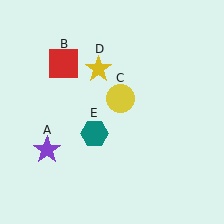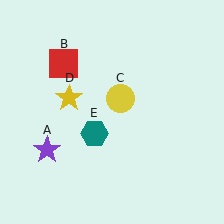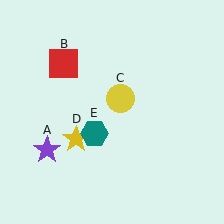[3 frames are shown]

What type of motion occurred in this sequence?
The yellow star (object D) rotated counterclockwise around the center of the scene.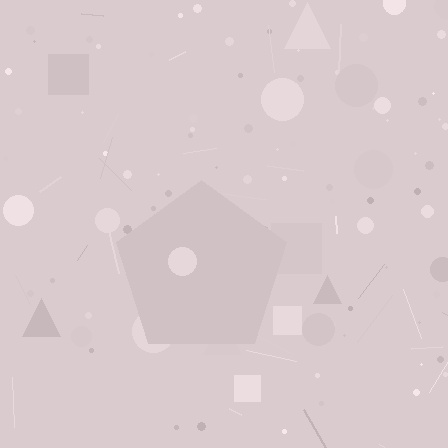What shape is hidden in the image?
A pentagon is hidden in the image.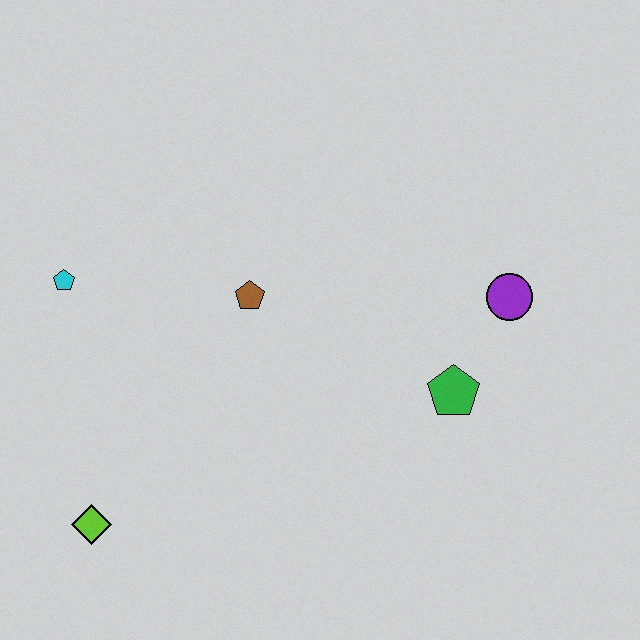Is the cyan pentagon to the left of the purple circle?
Yes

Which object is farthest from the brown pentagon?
The lime diamond is farthest from the brown pentagon.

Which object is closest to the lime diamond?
The cyan pentagon is closest to the lime diamond.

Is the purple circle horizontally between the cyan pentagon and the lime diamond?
No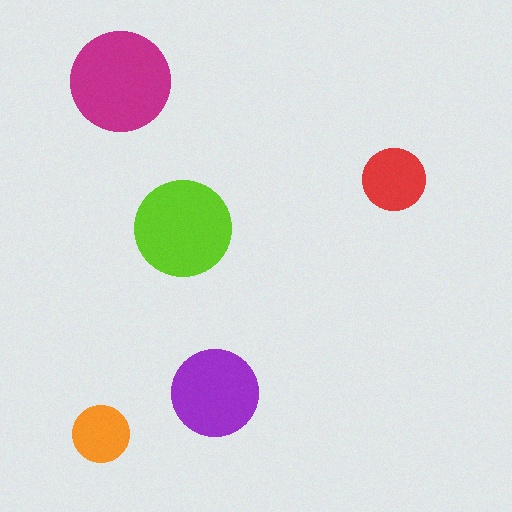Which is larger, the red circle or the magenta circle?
The magenta one.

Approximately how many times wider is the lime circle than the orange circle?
About 1.5 times wider.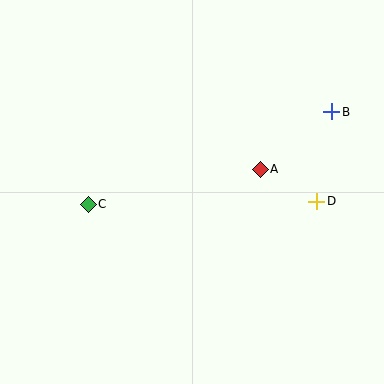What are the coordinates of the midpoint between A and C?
The midpoint between A and C is at (174, 187).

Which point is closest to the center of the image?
Point A at (260, 169) is closest to the center.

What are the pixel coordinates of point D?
Point D is at (317, 201).